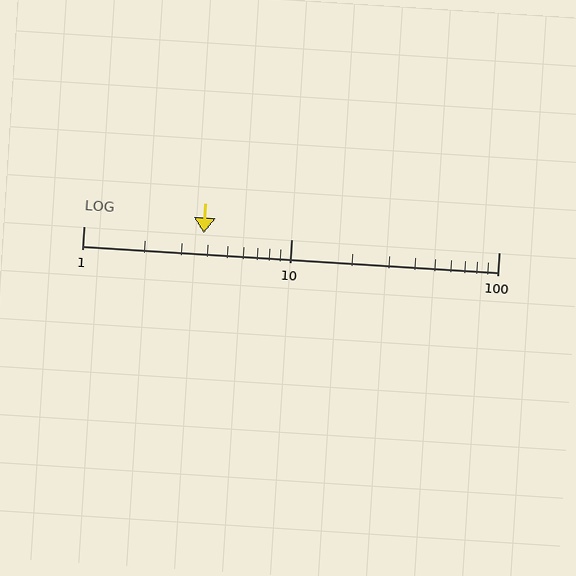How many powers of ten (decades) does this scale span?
The scale spans 2 decades, from 1 to 100.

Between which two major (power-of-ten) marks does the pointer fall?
The pointer is between 1 and 10.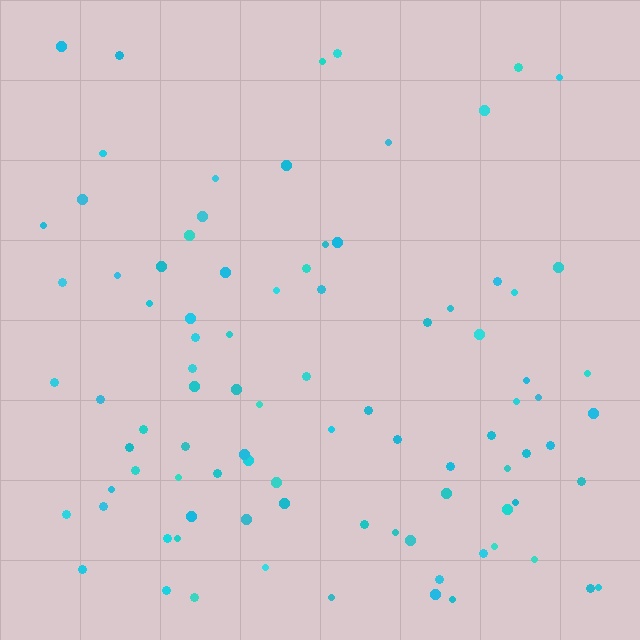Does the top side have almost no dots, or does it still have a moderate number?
Still a moderate number, just noticeably fewer than the bottom.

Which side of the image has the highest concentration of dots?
The bottom.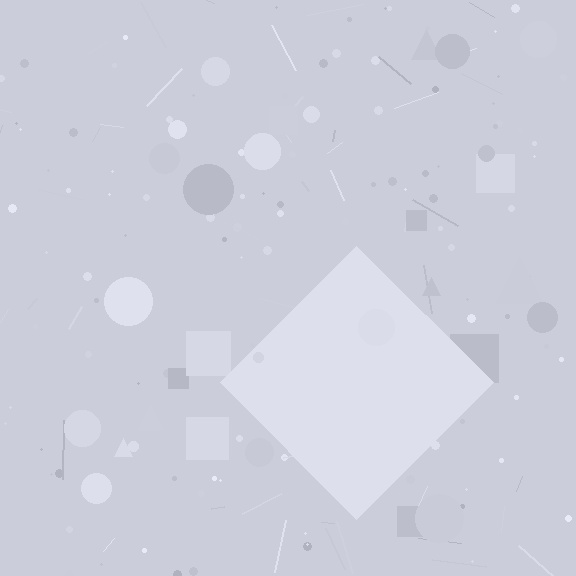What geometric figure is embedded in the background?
A diamond is embedded in the background.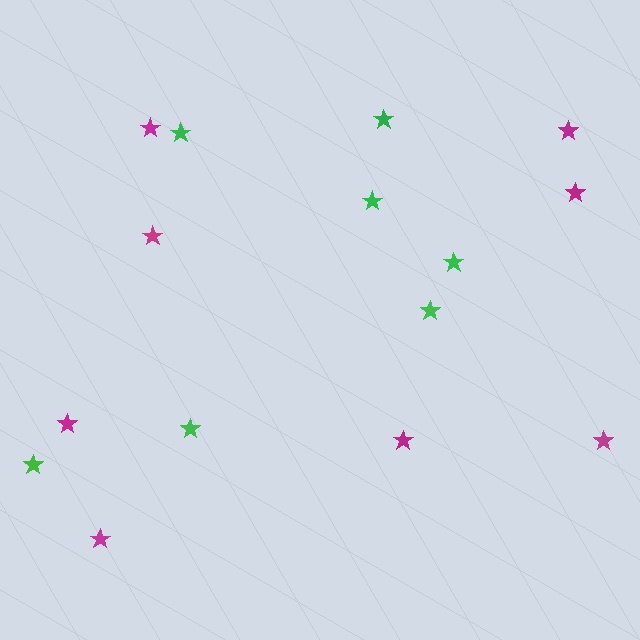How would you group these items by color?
There are 2 groups: one group of magenta stars (8) and one group of green stars (7).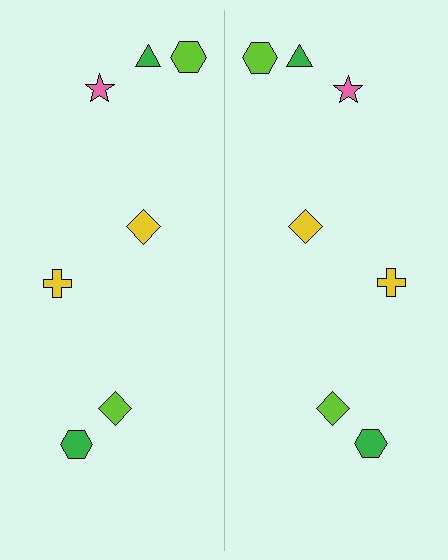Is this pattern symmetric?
Yes, this pattern has bilateral (reflection) symmetry.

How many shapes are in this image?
There are 14 shapes in this image.